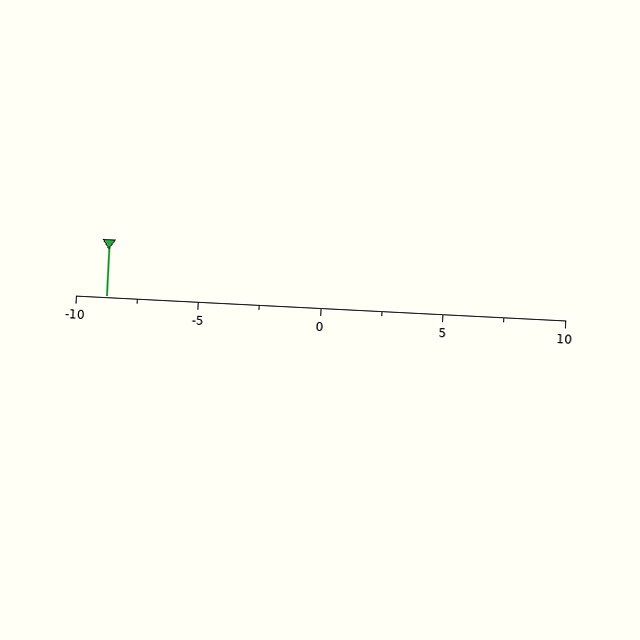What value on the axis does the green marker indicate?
The marker indicates approximately -8.8.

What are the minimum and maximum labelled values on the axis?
The axis runs from -10 to 10.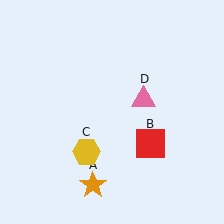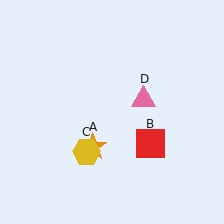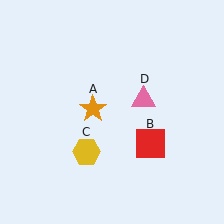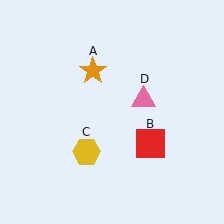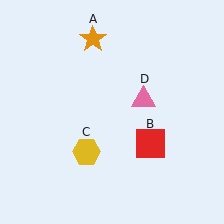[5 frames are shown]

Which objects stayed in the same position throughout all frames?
Red square (object B) and yellow hexagon (object C) and pink triangle (object D) remained stationary.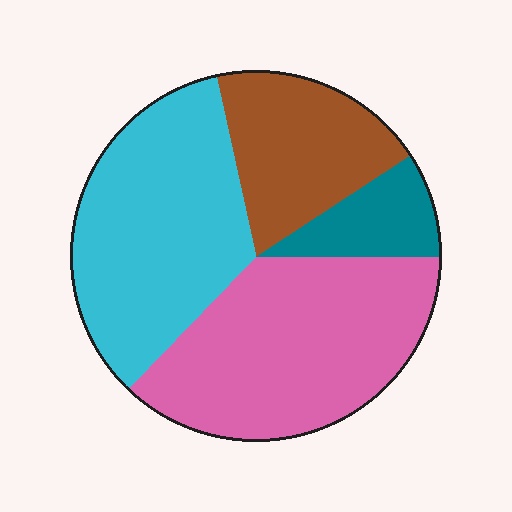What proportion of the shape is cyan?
Cyan takes up about one third (1/3) of the shape.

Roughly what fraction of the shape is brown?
Brown takes up about one fifth (1/5) of the shape.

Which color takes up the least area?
Teal, at roughly 10%.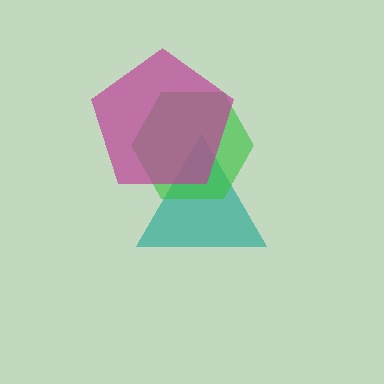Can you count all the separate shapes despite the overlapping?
Yes, there are 3 separate shapes.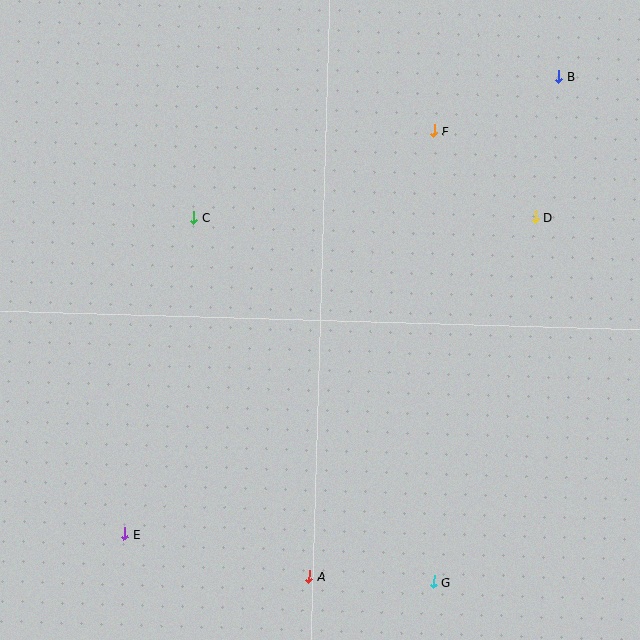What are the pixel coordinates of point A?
Point A is at (309, 577).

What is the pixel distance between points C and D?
The distance between C and D is 341 pixels.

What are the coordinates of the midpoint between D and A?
The midpoint between D and A is at (422, 397).